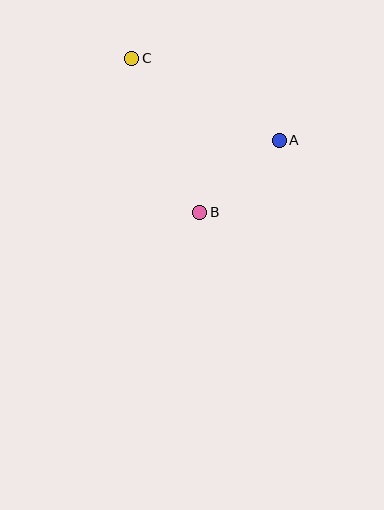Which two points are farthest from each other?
Points A and C are farthest from each other.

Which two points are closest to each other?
Points A and B are closest to each other.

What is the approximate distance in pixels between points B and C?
The distance between B and C is approximately 168 pixels.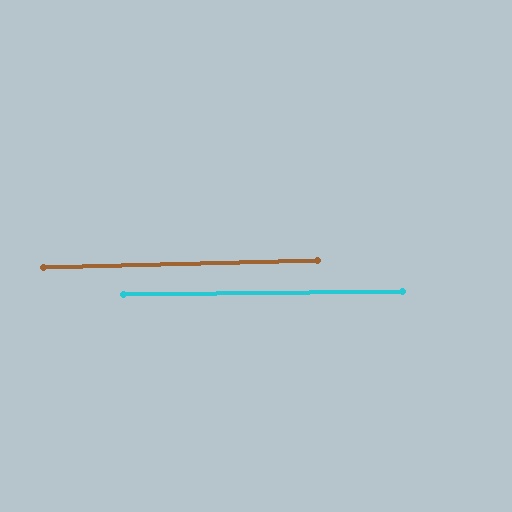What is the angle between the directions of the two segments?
Approximately 1 degree.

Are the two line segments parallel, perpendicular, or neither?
Parallel — their directions differ by only 1.0°.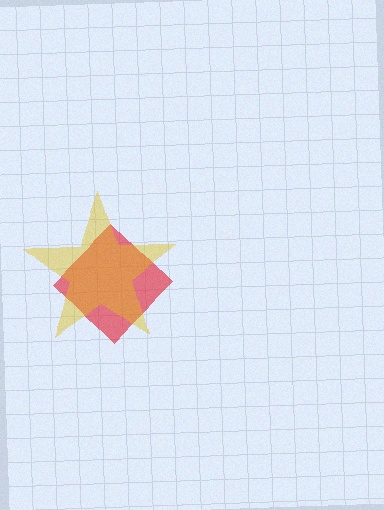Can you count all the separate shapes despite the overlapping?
Yes, there are 2 separate shapes.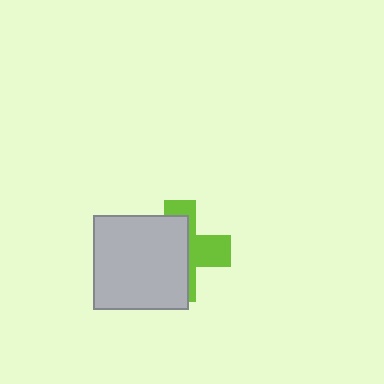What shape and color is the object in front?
The object in front is a light gray square.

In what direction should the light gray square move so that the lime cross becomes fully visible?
The light gray square should move left. That is the shortest direction to clear the overlap and leave the lime cross fully visible.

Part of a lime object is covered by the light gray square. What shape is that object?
It is a cross.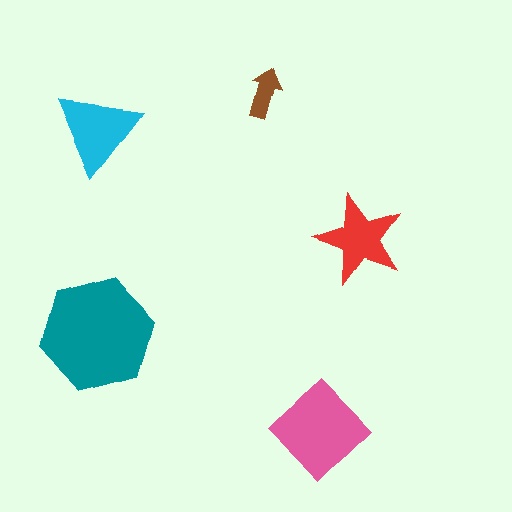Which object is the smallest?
The brown arrow.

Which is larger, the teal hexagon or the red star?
The teal hexagon.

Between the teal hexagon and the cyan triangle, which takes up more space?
The teal hexagon.